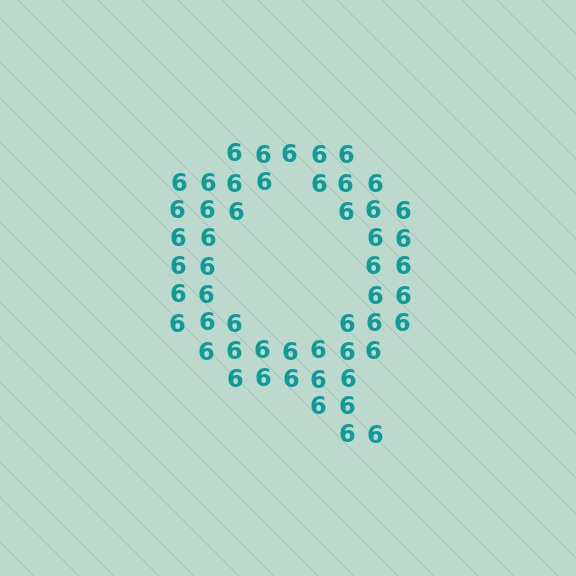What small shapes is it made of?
It is made of small digit 6's.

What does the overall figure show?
The overall figure shows the letter Q.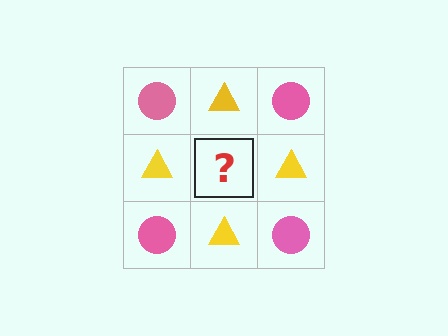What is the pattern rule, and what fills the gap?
The rule is that it alternates pink circle and yellow triangle in a checkerboard pattern. The gap should be filled with a pink circle.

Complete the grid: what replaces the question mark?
The question mark should be replaced with a pink circle.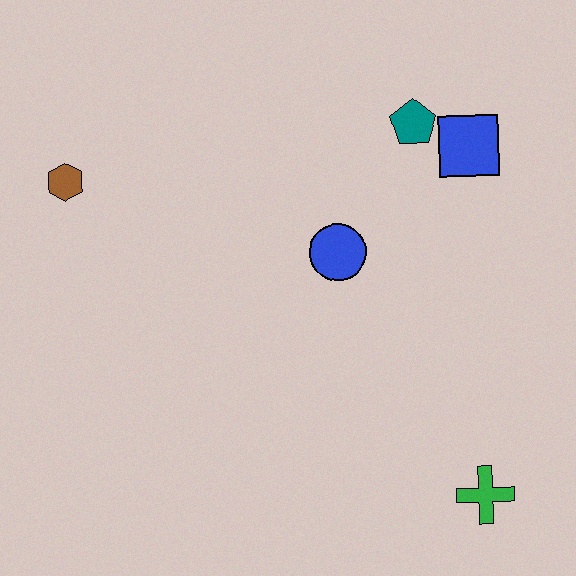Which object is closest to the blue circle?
The teal pentagon is closest to the blue circle.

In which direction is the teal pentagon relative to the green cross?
The teal pentagon is above the green cross.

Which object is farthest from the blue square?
The brown hexagon is farthest from the blue square.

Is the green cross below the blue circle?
Yes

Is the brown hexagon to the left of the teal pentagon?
Yes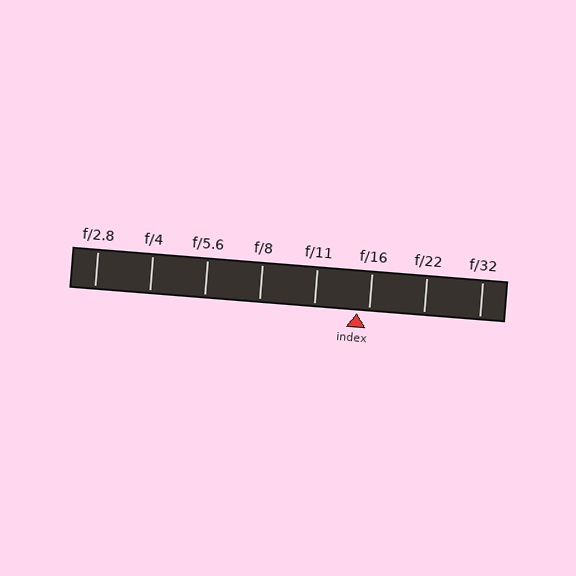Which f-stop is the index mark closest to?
The index mark is closest to f/16.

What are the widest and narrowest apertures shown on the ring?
The widest aperture shown is f/2.8 and the narrowest is f/32.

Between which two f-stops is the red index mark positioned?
The index mark is between f/11 and f/16.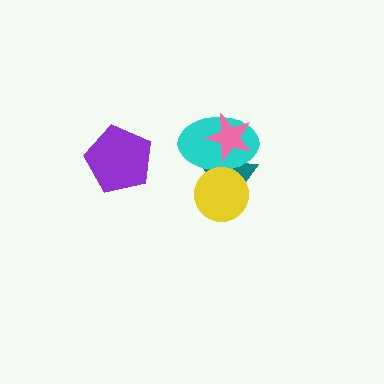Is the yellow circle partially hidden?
No, no other shape covers it.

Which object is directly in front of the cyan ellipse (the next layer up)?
The yellow circle is directly in front of the cyan ellipse.